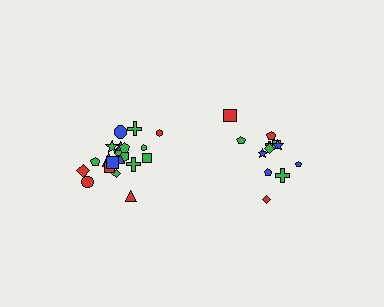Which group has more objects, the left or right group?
The left group.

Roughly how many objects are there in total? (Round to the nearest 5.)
Roughly 35 objects in total.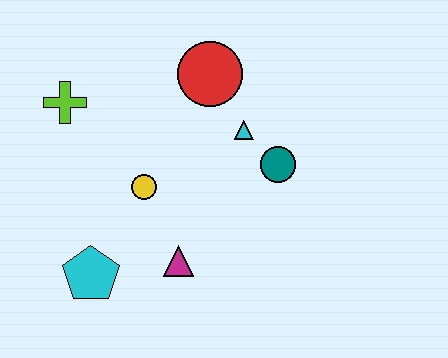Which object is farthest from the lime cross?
The teal circle is farthest from the lime cross.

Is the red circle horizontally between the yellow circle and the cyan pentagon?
No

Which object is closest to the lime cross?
The yellow circle is closest to the lime cross.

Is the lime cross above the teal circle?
Yes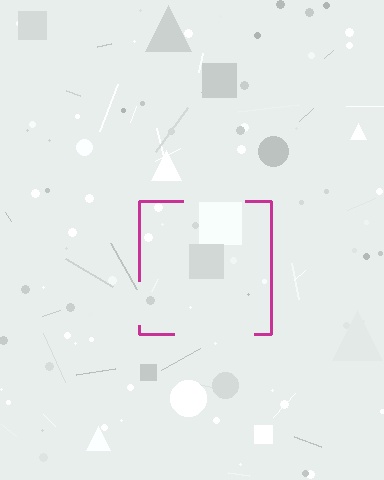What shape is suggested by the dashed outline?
The dashed outline suggests a square.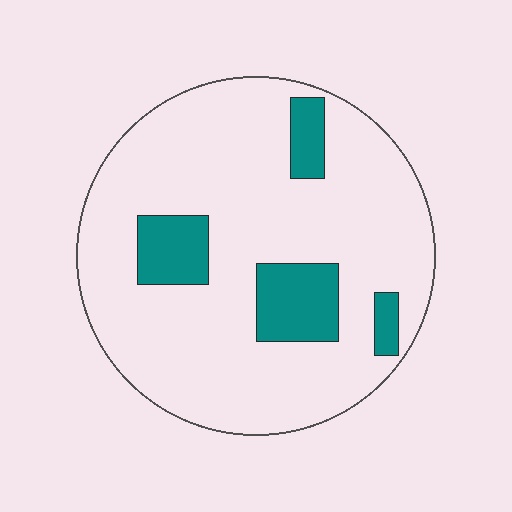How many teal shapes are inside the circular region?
4.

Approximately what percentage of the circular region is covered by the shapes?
Approximately 15%.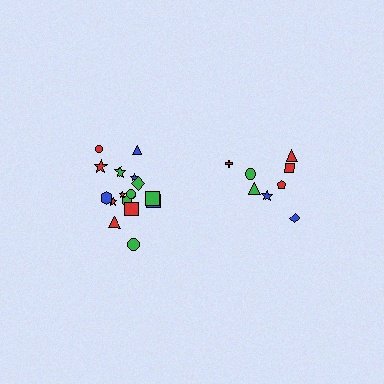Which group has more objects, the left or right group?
The left group.